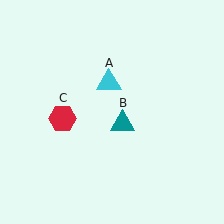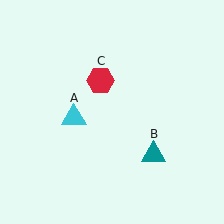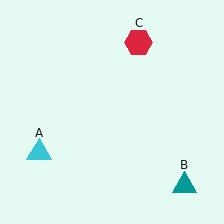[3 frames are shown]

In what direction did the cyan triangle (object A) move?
The cyan triangle (object A) moved down and to the left.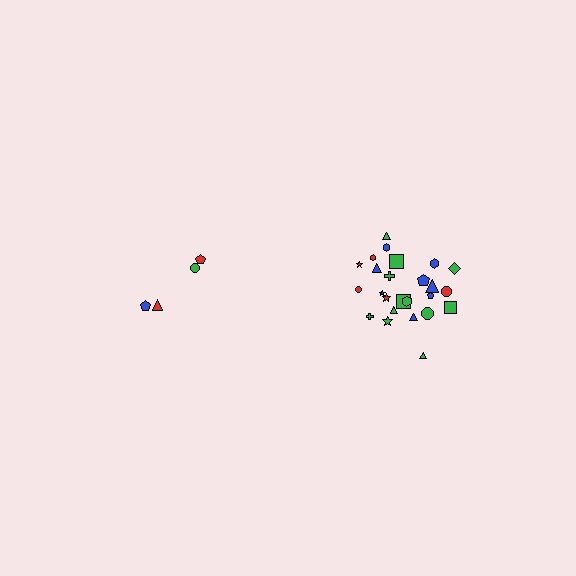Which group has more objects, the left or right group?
The right group.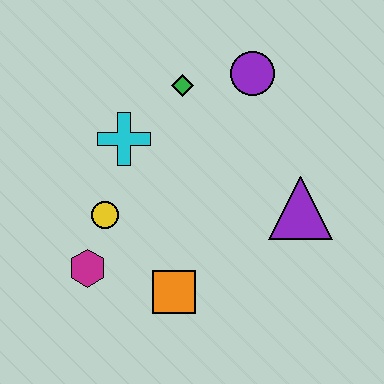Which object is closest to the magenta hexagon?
The yellow circle is closest to the magenta hexagon.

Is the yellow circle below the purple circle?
Yes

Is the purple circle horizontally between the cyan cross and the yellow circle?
No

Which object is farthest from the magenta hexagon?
The purple circle is farthest from the magenta hexagon.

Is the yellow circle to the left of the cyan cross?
Yes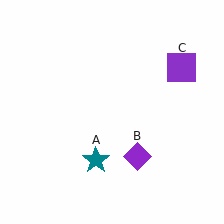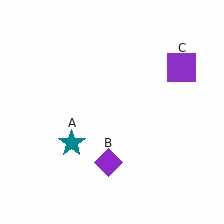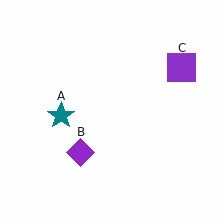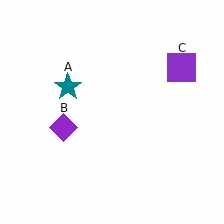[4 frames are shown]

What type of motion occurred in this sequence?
The teal star (object A), purple diamond (object B) rotated clockwise around the center of the scene.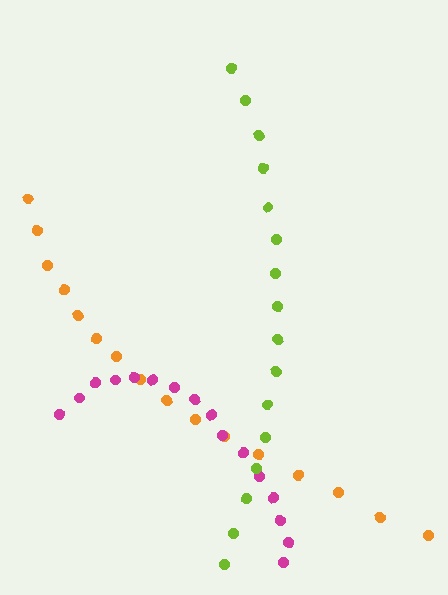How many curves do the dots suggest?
There are 3 distinct paths.